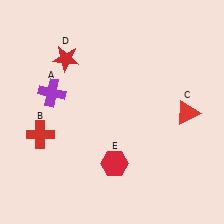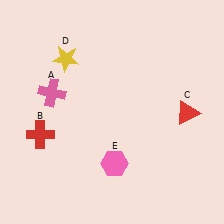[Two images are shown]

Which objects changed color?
A changed from purple to pink. D changed from red to yellow. E changed from red to pink.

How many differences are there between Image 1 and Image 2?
There are 3 differences between the two images.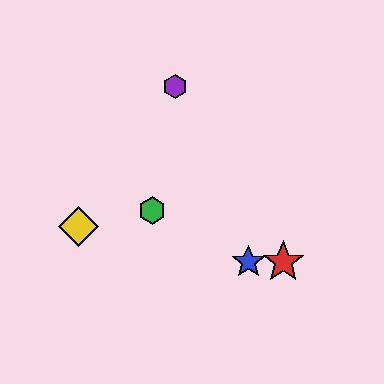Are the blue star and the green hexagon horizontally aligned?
No, the blue star is at y≈262 and the green hexagon is at y≈210.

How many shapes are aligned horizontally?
2 shapes (the red star, the blue star) are aligned horizontally.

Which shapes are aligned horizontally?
The red star, the blue star are aligned horizontally.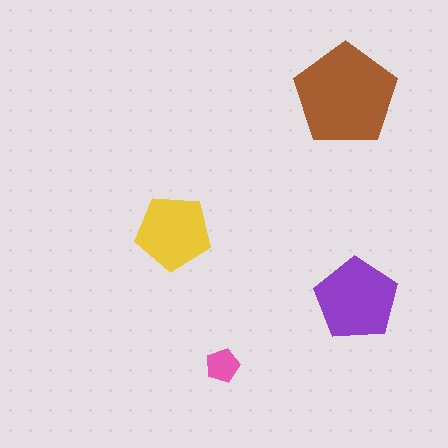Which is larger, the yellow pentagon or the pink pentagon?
The yellow one.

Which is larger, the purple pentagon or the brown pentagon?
The brown one.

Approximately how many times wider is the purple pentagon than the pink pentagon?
About 2.5 times wider.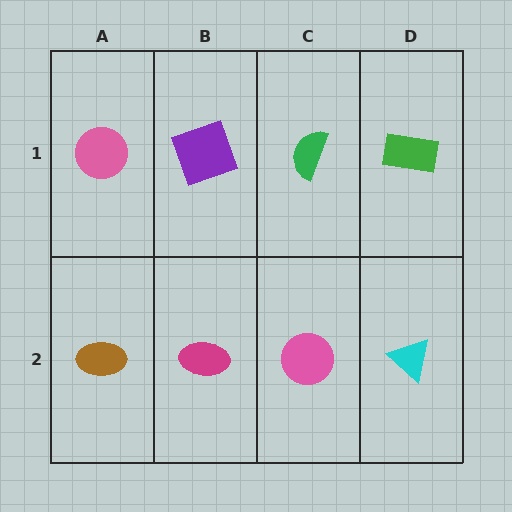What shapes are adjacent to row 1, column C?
A pink circle (row 2, column C), a purple square (row 1, column B), a green rectangle (row 1, column D).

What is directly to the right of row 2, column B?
A pink circle.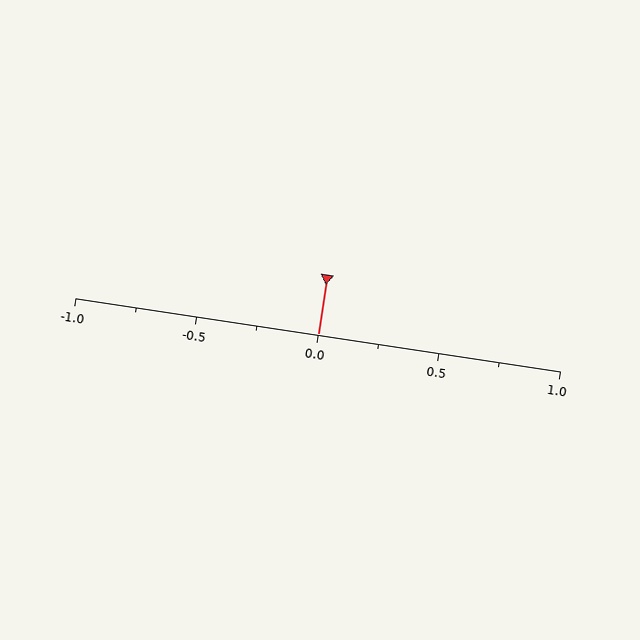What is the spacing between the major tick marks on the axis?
The major ticks are spaced 0.5 apart.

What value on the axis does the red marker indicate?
The marker indicates approximately 0.